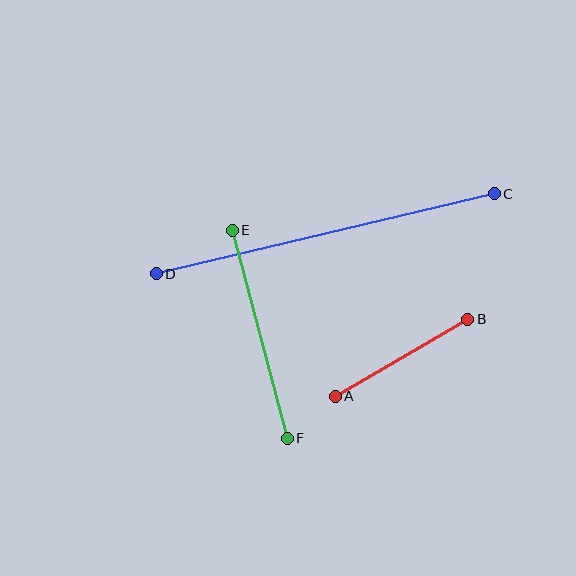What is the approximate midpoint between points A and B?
The midpoint is at approximately (401, 358) pixels.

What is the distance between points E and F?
The distance is approximately 215 pixels.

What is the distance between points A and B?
The distance is approximately 153 pixels.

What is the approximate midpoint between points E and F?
The midpoint is at approximately (260, 334) pixels.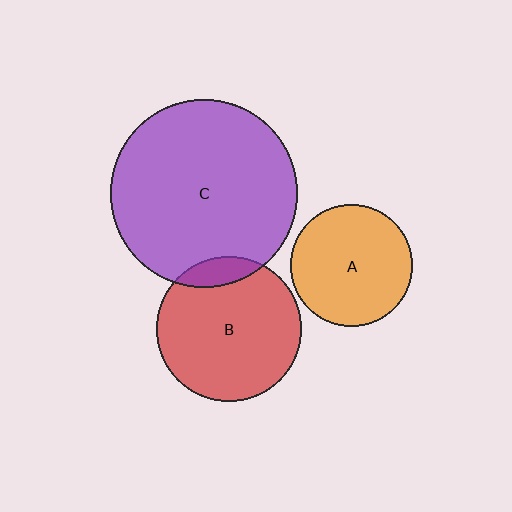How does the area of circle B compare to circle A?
Approximately 1.4 times.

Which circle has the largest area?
Circle C (purple).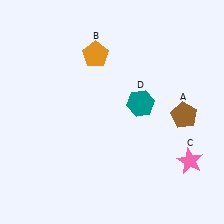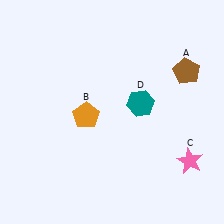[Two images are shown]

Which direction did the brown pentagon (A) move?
The brown pentagon (A) moved up.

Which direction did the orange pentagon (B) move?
The orange pentagon (B) moved down.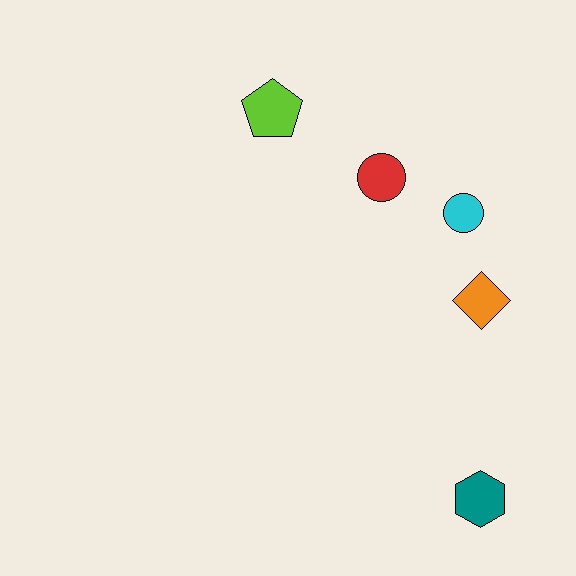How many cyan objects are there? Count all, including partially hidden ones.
There is 1 cyan object.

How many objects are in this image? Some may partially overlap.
There are 5 objects.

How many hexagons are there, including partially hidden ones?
There is 1 hexagon.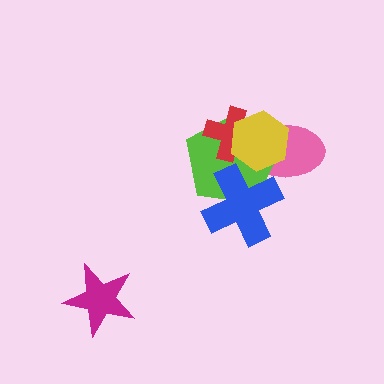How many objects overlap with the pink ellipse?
4 objects overlap with the pink ellipse.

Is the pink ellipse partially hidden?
Yes, it is partially covered by another shape.